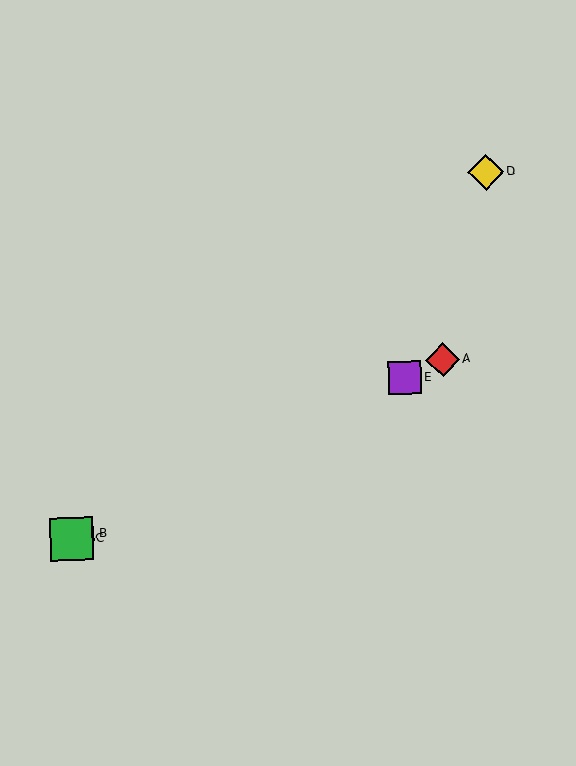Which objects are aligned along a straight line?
Objects A, B, C, E are aligned along a straight line.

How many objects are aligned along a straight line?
4 objects (A, B, C, E) are aligned along a straight line.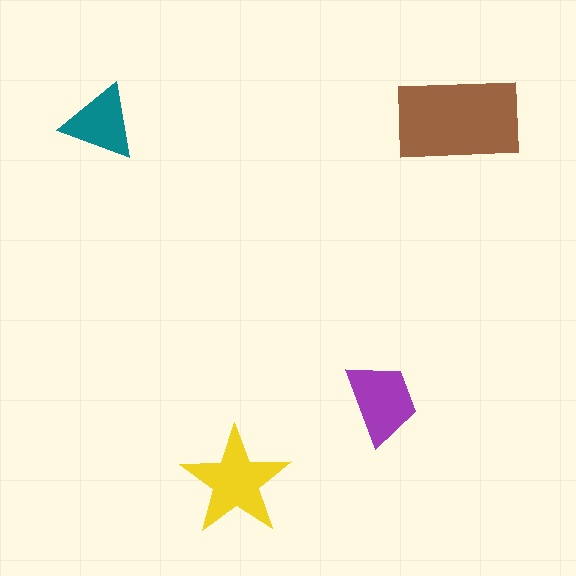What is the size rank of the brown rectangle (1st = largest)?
1st.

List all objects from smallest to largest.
The teal triangle, the purple trapezoid, the yellow star, the brown rectangle.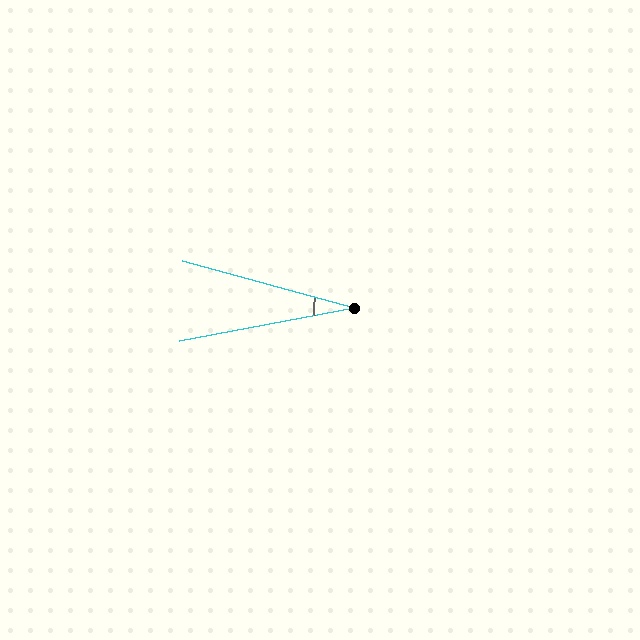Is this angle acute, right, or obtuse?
It is acute.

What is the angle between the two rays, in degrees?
Approximately 26 degrees.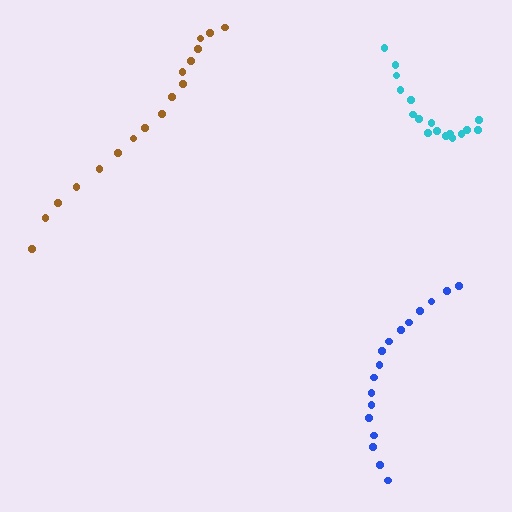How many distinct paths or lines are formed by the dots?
There are 3 distinct paths.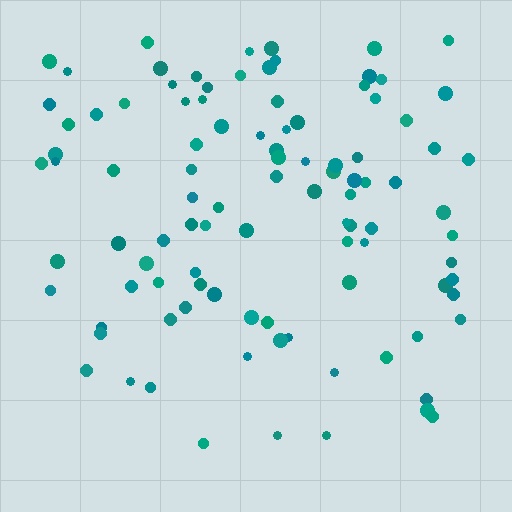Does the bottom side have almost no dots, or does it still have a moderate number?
Still a moderate number, just noticeably fewer than the top.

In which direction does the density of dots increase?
From bottom to top, with the top side densest.